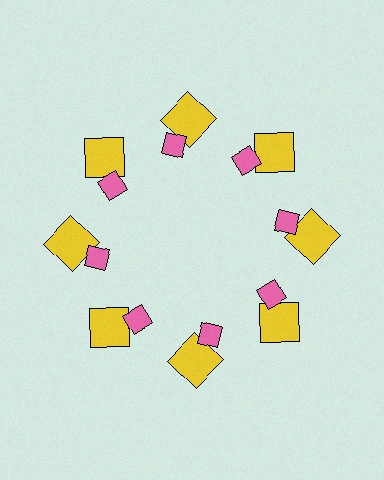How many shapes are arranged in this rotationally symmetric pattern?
There are 16 shapes, arranged in 8 groups of 2.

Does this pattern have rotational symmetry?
Yes, this pattern has 8-fold rotational symmetry. It looks the same after rotating 45 degrees around the center.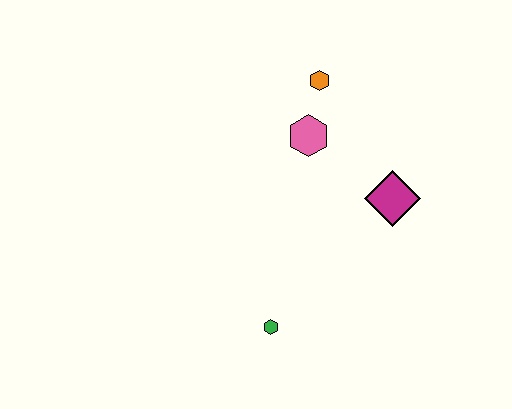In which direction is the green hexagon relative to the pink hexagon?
The green hexagon is below the pink hexagon.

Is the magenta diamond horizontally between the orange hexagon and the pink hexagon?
No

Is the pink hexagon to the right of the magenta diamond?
No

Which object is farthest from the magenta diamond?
The green hexagon is farthest from the magenta diamond.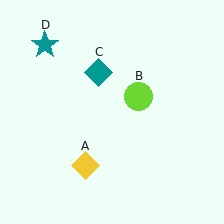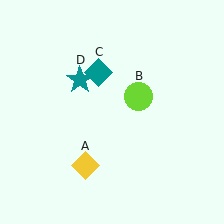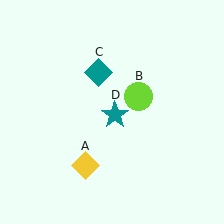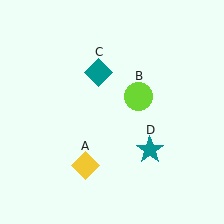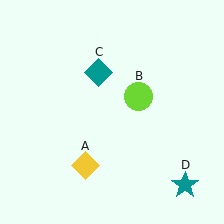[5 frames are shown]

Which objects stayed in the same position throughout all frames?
Yellow diamond (object A) and lime circle (object B) and teal diamond (object C) remained stationary.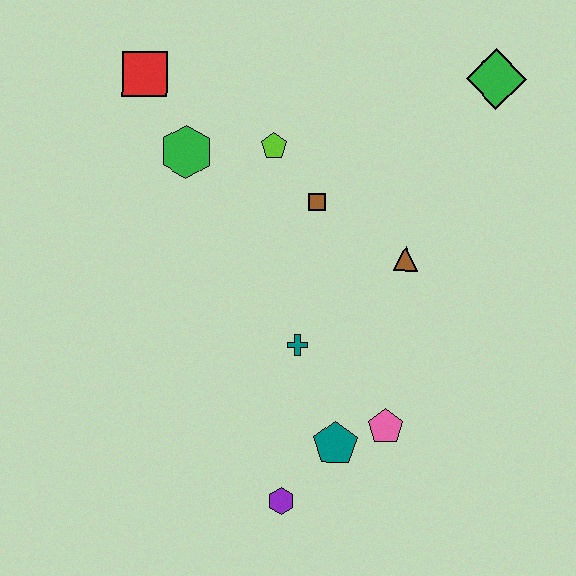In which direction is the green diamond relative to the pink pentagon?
The green diamond is above the pink pentagon.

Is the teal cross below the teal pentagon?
No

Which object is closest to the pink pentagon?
The teal pentagon is closest to the pink pentagon.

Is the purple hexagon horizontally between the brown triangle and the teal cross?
No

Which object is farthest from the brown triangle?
The red square is farthest from the brown triangle.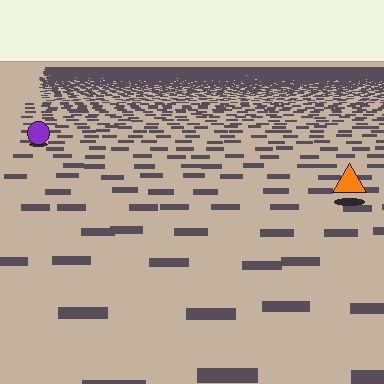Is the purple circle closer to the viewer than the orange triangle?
No. The orange triangle is closer — you can tell from the texture gradient: the ground texture is coarser near it.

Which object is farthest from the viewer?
The purple circle is farthest from the viewer. It appears smaller and the ground texture around it is denser.